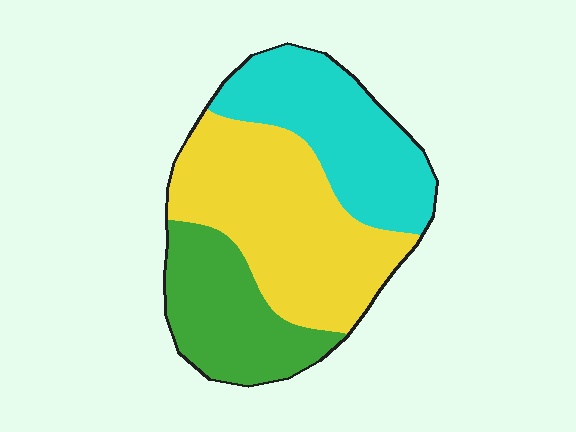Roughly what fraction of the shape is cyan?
Cyan covers 31% of the shape.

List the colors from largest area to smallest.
From largest to smallest: yellow, cyan, green.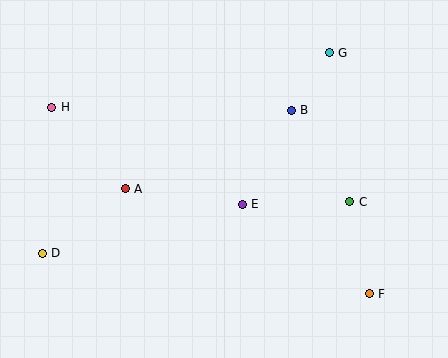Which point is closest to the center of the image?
Point E at (242, 204) is closest to the center.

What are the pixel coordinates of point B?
Point B is at (291, 110).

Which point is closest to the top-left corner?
Point H is closest to the top-left corner.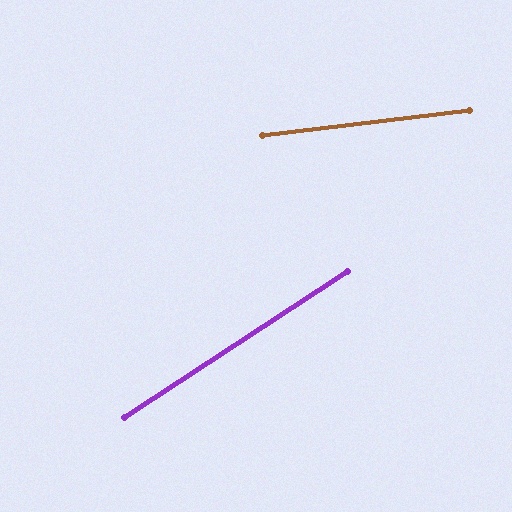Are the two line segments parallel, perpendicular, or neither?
Neither parallel nor perpendicular — they differ by about 26°.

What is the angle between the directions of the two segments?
Approximately 26 degrees.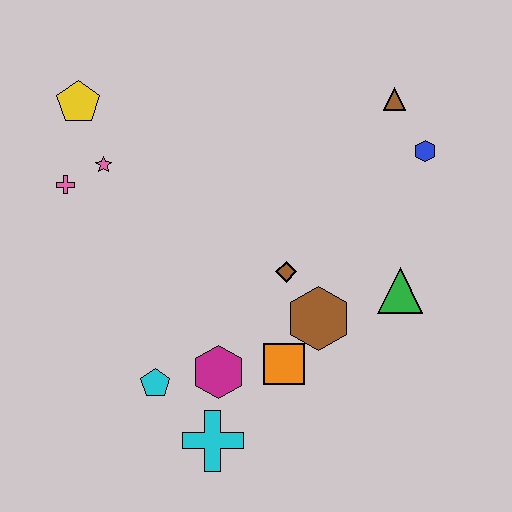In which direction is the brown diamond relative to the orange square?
The brown diamond is above the orange square.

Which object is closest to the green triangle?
The brown hexagon is closest to the green triangle.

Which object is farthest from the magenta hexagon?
The brown triangle is farthest from the magenta hexagon.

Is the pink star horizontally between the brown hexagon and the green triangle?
No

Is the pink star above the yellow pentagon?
No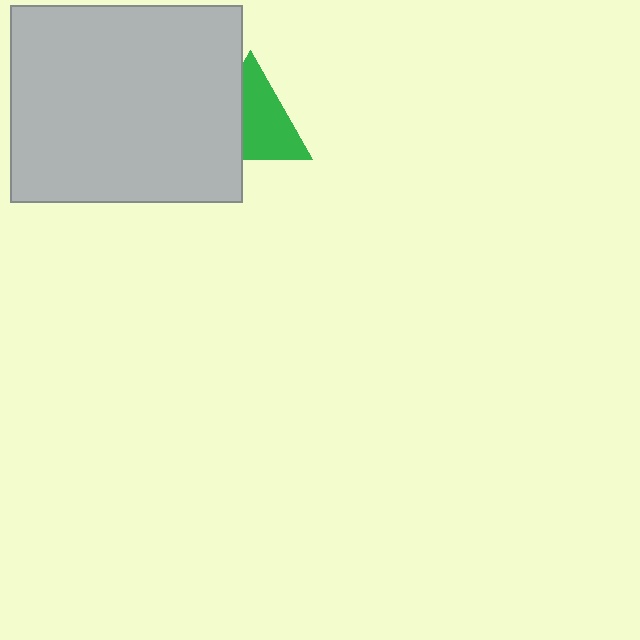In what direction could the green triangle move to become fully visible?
The green triangle could move right. That would shift it out from behind the light gray rectangle entirely.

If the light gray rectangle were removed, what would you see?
You would see the complete green triangle.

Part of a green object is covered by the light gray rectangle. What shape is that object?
It is a triangle.